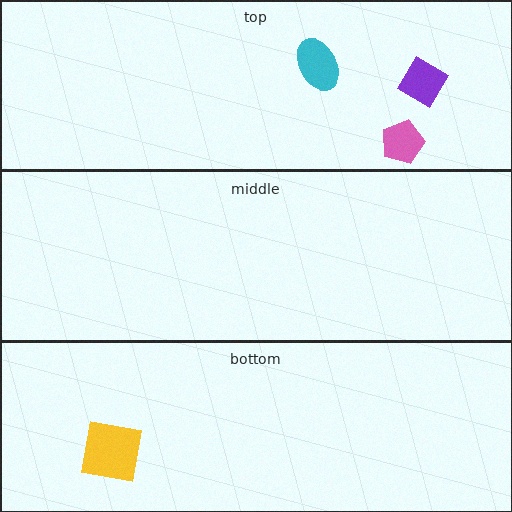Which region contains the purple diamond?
The top region.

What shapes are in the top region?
The purple diamond, the pink pentagon, the cyan ellipse.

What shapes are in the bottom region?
The yellow square.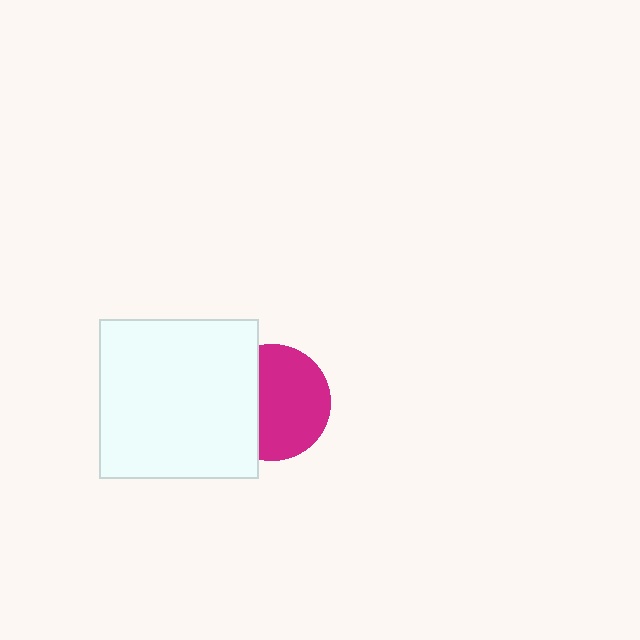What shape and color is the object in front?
The object in front is a white square.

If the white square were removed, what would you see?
You would see the complete magenta circle.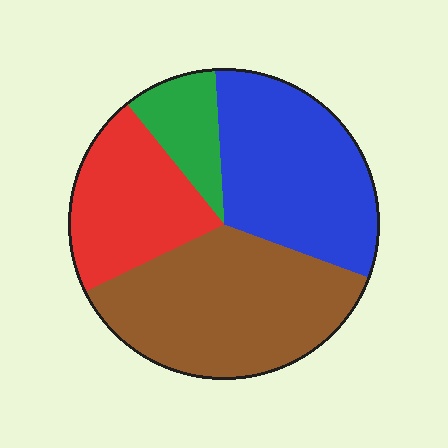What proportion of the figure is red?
Red takes up between a sixth and a third of the figure.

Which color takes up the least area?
Green, at roughly 10%.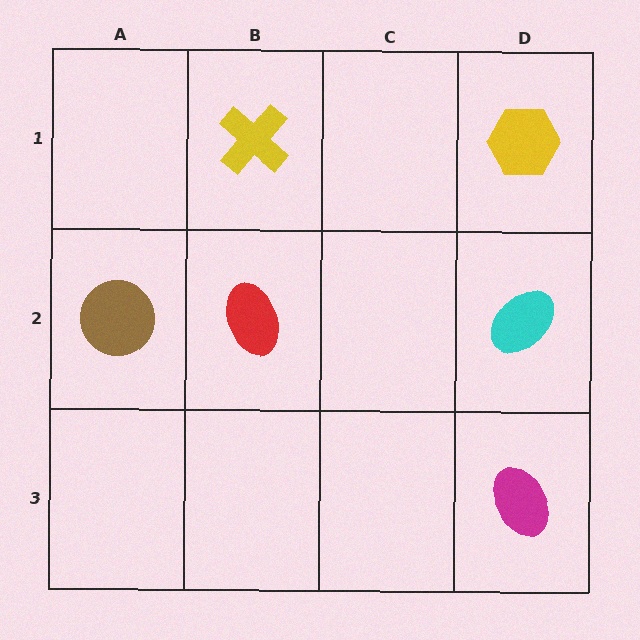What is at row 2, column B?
A red ellipse.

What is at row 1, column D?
A yellow hexagon.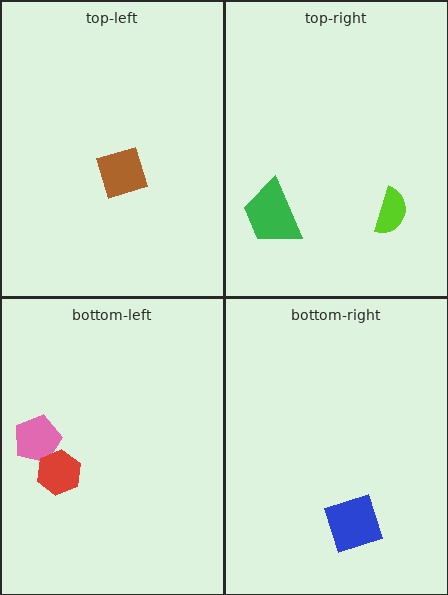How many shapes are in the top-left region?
1.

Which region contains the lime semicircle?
The top-right region.